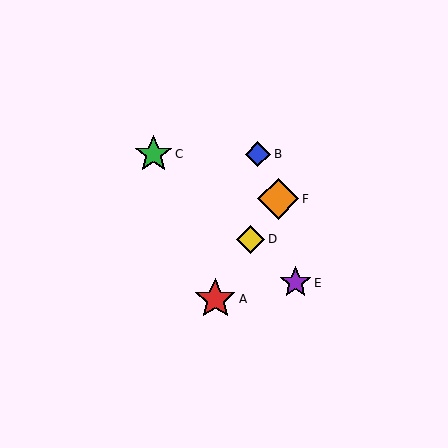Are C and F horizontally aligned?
No, C is at y≈154 and F is at y≈199.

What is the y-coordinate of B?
Object B is at y≈154.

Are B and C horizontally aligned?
Yes, both are at y≈154.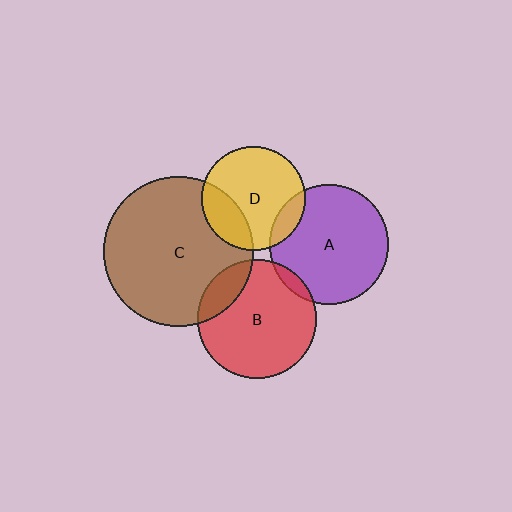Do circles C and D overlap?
Yes.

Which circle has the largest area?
Circle C (brown).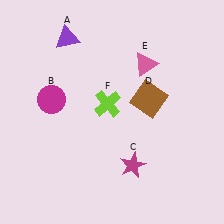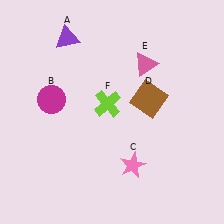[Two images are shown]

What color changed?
The star (C) changed from magenta in Image 1 to pink in Image 2.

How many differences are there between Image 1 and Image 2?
There is 1 difference between the two images.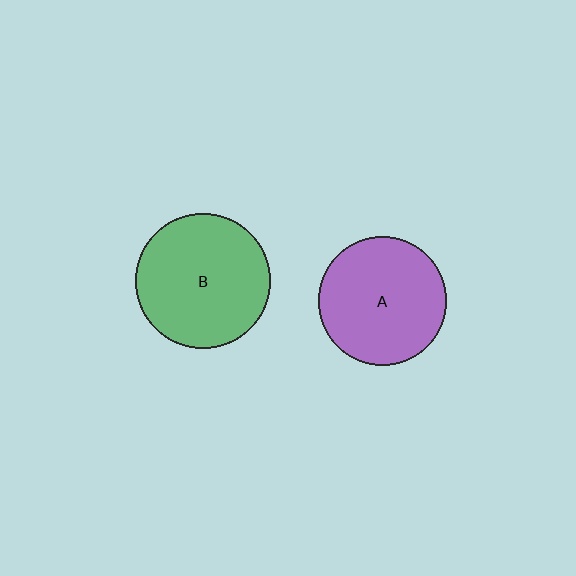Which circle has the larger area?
Circle B (green).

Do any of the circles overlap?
No, none of the circles overlap.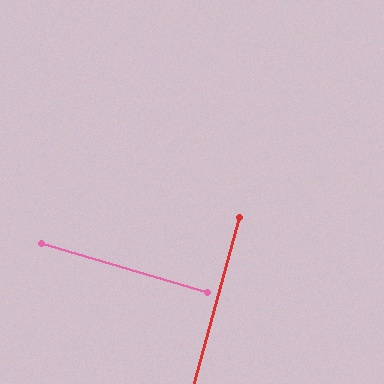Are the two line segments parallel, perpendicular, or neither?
Perpendicular — they meet at approximately 89°.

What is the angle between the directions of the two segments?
Approximately 89 degrees.